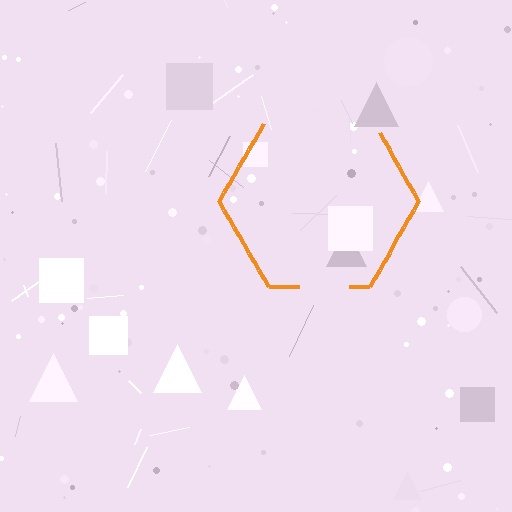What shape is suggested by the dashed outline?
The dashed outline suggests a hexagon.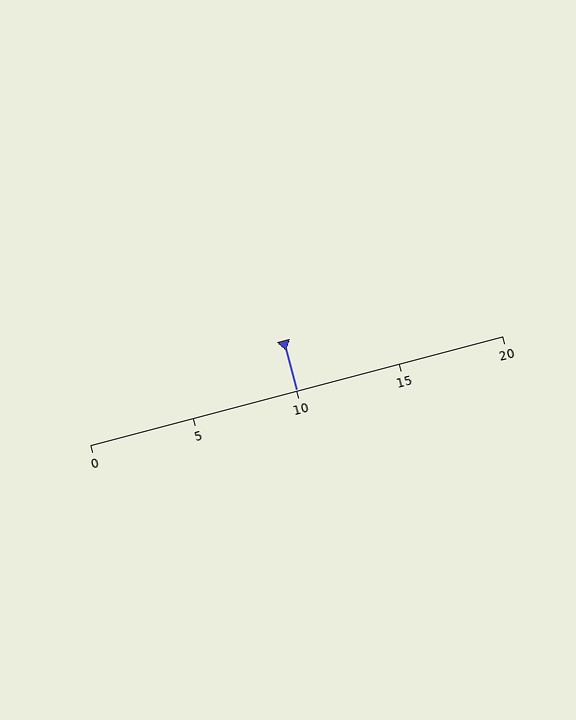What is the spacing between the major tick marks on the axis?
The major ticks are spaced 5 apart.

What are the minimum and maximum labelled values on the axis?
The axis runs from 0 to 20.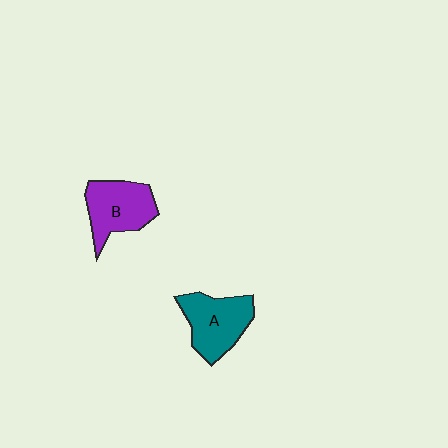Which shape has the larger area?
Shape A (teal).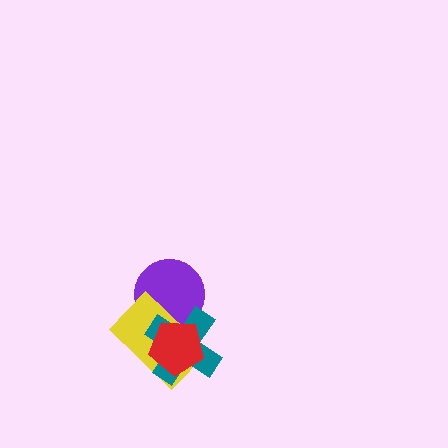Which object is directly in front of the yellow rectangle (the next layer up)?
The teal cross is directly in front of the yellow rectangle.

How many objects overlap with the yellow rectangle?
3 objects overlap with the yellow rectangle.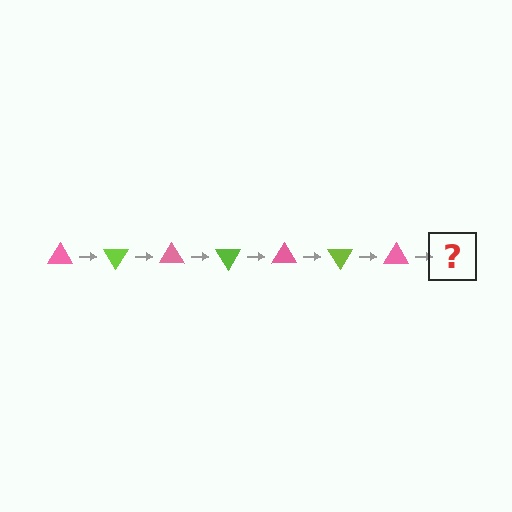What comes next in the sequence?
The next element should be a lime triangle, rotated 420 degrees from the start.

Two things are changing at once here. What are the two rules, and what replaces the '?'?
The two rules are that it rotates 60 degrees each step and the color cycles through pink and lime. The '?' should be a lime triangle, rotated 420 degrees from the start.